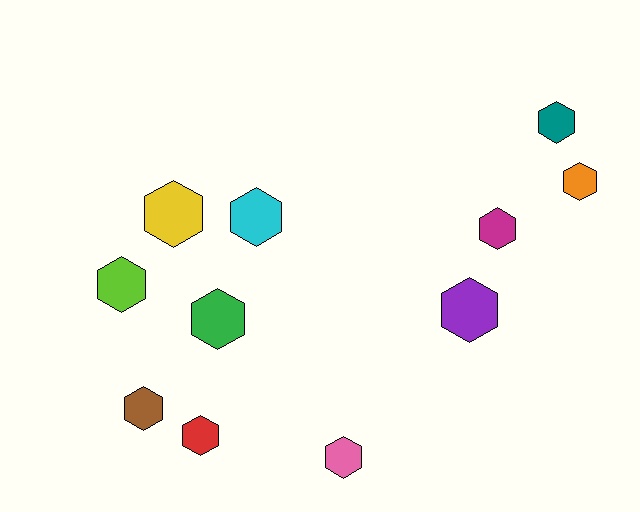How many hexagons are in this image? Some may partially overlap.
There are 11 hexagons.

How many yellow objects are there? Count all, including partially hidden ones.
There is 1 yellow object.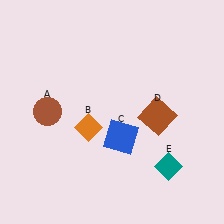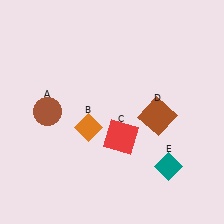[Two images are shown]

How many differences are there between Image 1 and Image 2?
There is 1 difference between the two images.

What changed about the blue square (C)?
In Image 1, C is blue. In Image 2, it changed to red.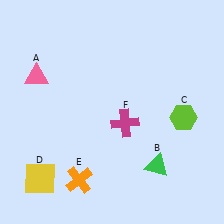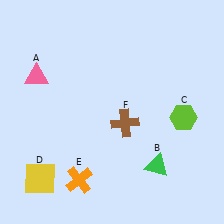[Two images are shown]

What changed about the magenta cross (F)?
In Image 1, F is magenta. In Image 2, it changed to brown.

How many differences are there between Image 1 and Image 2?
There is 1 difference between the two images.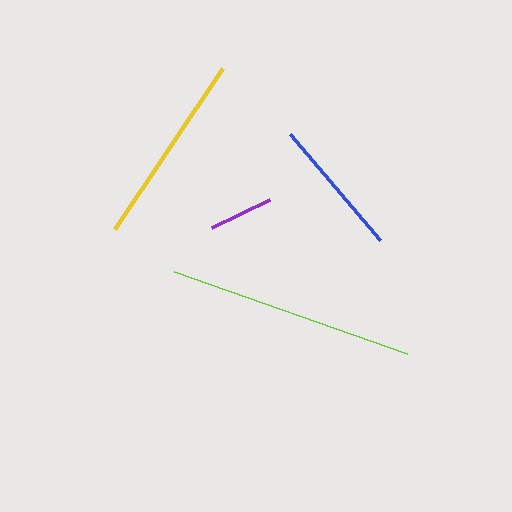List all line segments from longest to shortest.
From longest to shortest: lime, yellow, blue, purple.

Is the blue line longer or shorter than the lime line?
The lime line is longer than the blue line.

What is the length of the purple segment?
The purple segment is approximately 65 pixels long.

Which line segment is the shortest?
The purple line is the shortest at approximately 65 pixels.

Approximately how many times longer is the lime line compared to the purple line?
The lime line is approximately 3.8 times the length of the purple line.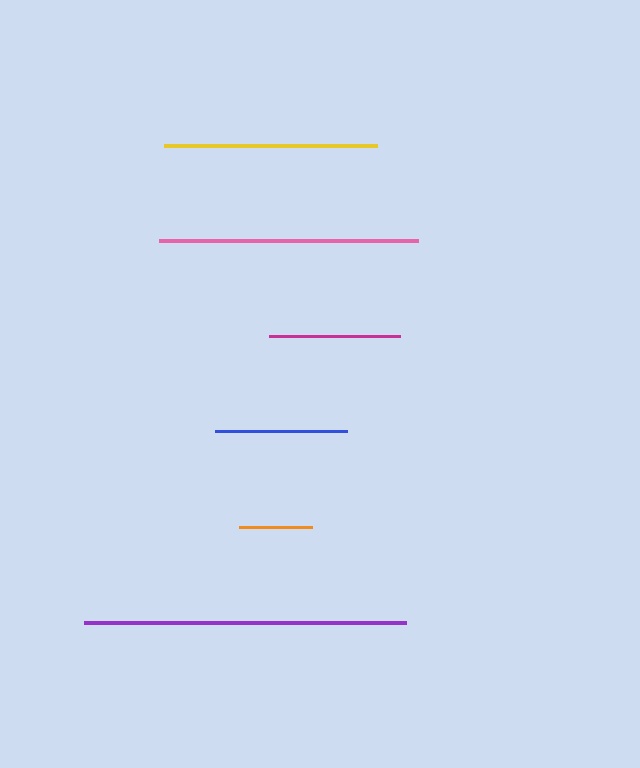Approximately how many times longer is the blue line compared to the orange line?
The blue line is approximately 1.8 times the length of the orange line.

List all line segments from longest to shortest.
From longest to shortest: purple, pink, yellow, blue, magenta, orange.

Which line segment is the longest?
The purple line is the longest at approximately 322 pixels.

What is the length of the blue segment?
The blue segment is approximately 132 pixels long.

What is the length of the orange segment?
The orange segment is approximately 73 pixels long.